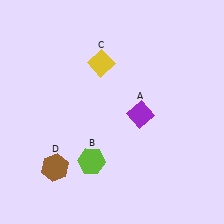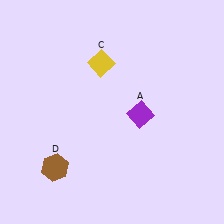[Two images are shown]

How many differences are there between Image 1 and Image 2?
There is 1 difference between the two images.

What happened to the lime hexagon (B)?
The lime hexagon (B) was removed in Image 2. It was in the bottom-left area of Image 1.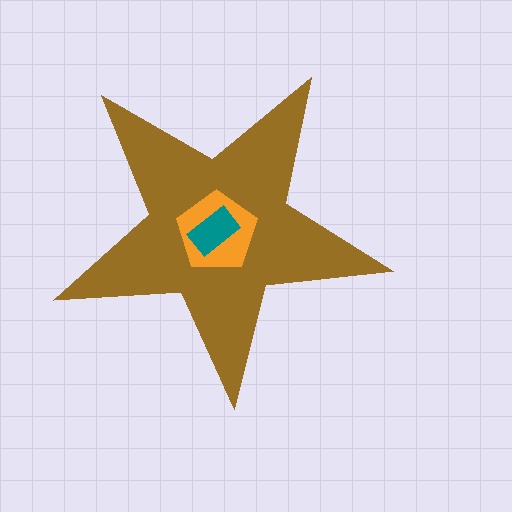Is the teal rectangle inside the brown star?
Yes.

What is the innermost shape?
The teal rectangle.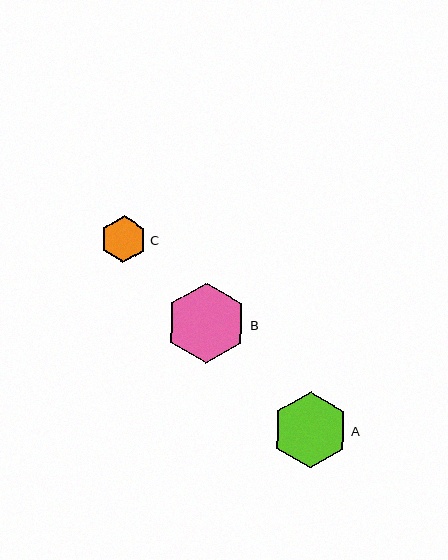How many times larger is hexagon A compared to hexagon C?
Hexagon A is approximately 1.6 times the size of hexagon C.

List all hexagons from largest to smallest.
From largest to smallest: B, A, C.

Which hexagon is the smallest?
Hexagon C is the smallest with a size of approximately 47 pixels.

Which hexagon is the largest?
Hexagon B is the largest with a size of approximately 80 pixels.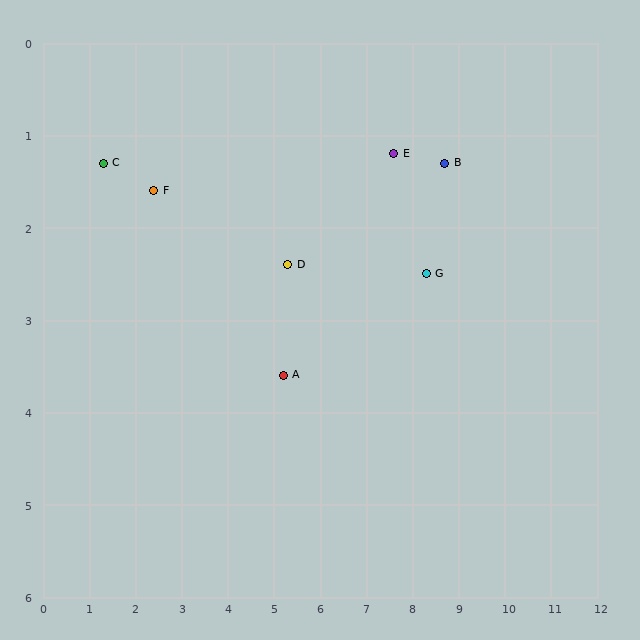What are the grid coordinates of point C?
Point C is at approximately (1.3, 1.3).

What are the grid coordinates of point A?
Point A is at approximately (5.2, 3.6).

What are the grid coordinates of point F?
Point F is at approximately (2.4, 1.6).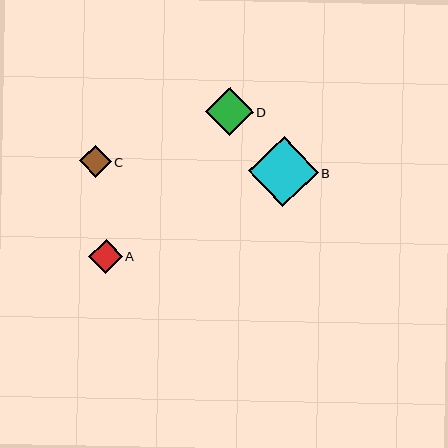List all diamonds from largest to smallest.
From largest to smallest: B, D, A, C.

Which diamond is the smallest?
Diamond C is the smallest with a size of approximately 32 pixels.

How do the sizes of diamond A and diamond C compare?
Diamond A and diamond C are approximately the same size.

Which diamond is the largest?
Diamond B is the largest with a size of approximately 70 pixels.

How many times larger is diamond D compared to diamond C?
Diamond D is approximately 1.5 times the size of diamond C.